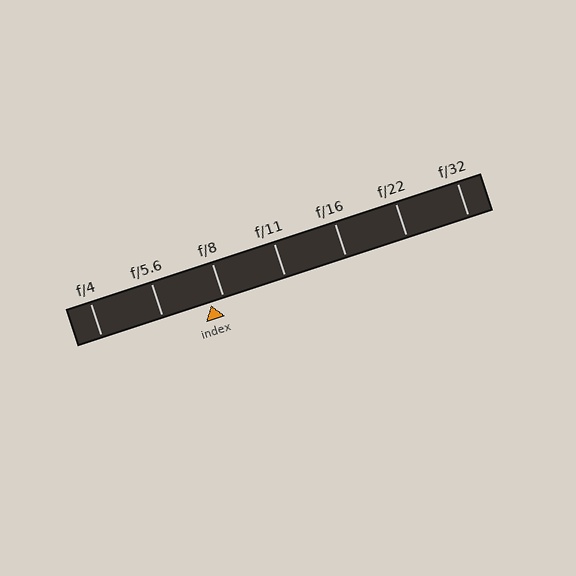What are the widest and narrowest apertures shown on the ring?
The widest aperture shown is f/4 and the narrowest is f/32.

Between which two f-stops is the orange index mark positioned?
The index mark is between f/5.6 and f/8.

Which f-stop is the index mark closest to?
The index mark is closest to f/8.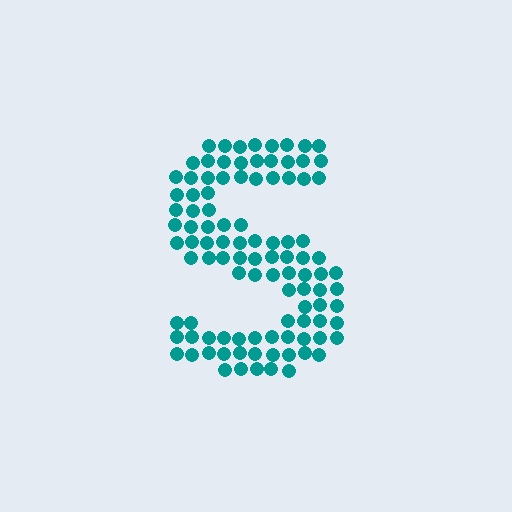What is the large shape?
The large shape is the letter S.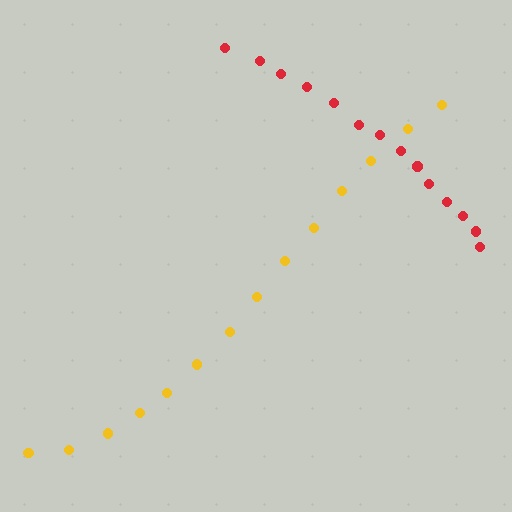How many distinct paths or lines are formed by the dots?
There are 2 distinct paths.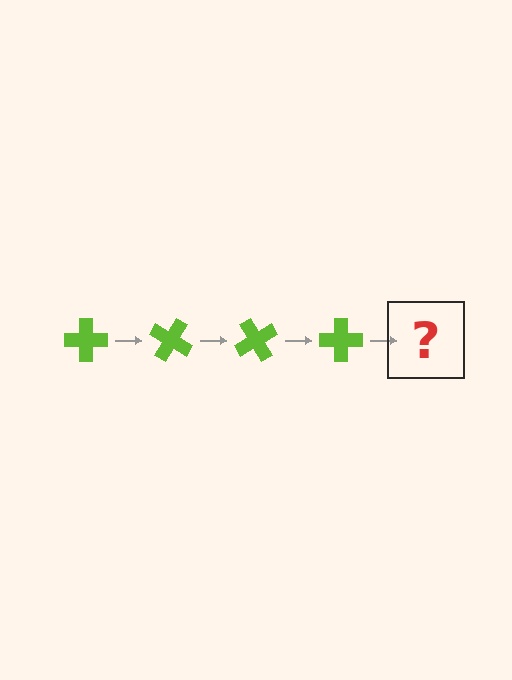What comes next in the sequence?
The next element should be a lime cross rotated 120 degrees.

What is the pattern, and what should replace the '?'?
The pattern is that the cross rotates 30 degrees each step. The '?' should be a lime cross rotated 120 degrees.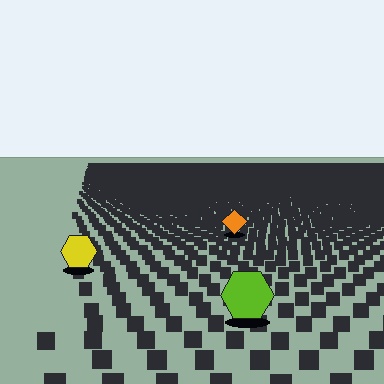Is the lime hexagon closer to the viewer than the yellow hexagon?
Yes. The lime hexagon is closer — you can tell from the texture gradient: the ground texture is coarser near it.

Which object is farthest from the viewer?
The orange diamond is farthest from the viewer. It appears smaller and the ground texture around it is denser.